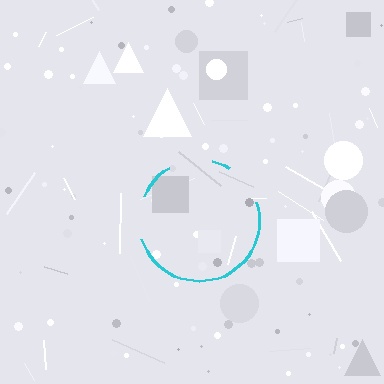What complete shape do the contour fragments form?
The contour fragments form a circle.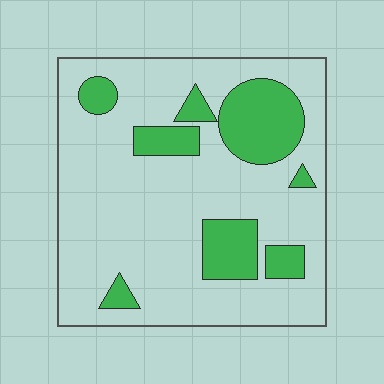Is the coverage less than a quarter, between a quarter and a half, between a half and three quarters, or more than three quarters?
Less than a quarter.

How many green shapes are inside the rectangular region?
8.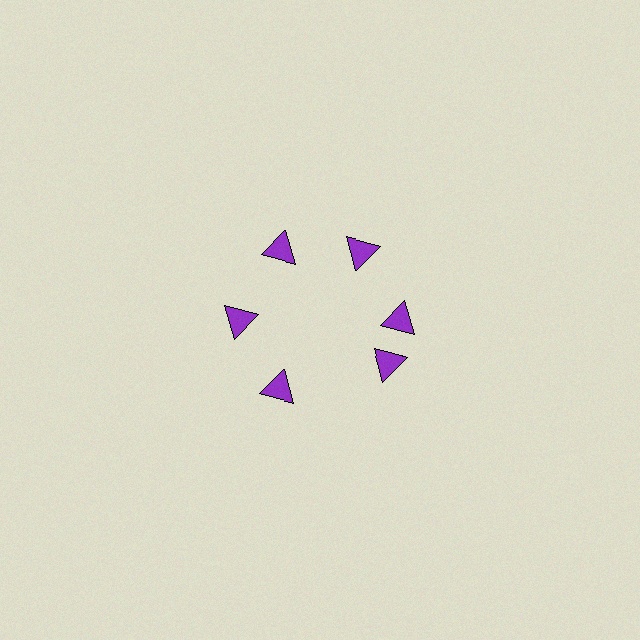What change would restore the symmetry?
The symmetry would be restored by rotating it back into even spacing with its neighbors so that all 6 triangles sit at equal angles and equal distance from the center.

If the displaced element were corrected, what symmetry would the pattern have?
It would have 6-fold rotational symmetry — the pattern would map onto itself every 60 degrees.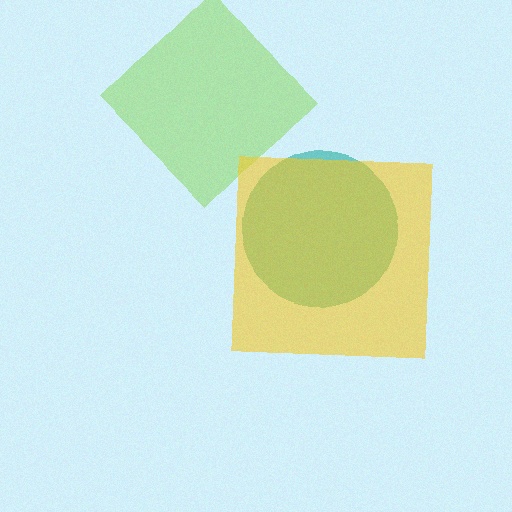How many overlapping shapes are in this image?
There are 3 overlapping shapes in the image.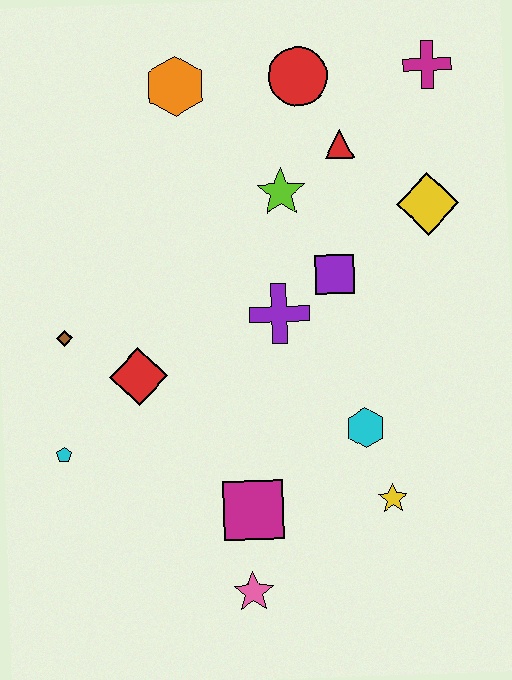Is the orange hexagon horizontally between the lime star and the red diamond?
Yes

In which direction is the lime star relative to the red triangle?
The lime star is to the left of the red triangle.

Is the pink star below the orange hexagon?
Yes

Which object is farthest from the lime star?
The pink star is farthest from the lime star.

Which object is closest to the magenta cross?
The red triangle is closest to the magenta cross.